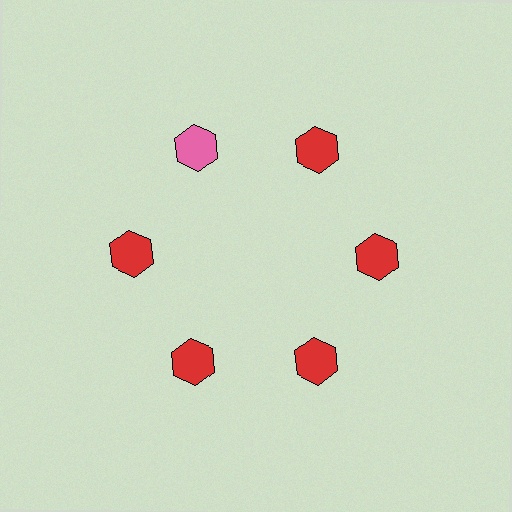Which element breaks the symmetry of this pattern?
The pink hexagon at roughly the 11 o'clock position breaks the symmetry. All other shapes are red hexagons.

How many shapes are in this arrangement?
There are 6 shapes arranged in a ring pattern.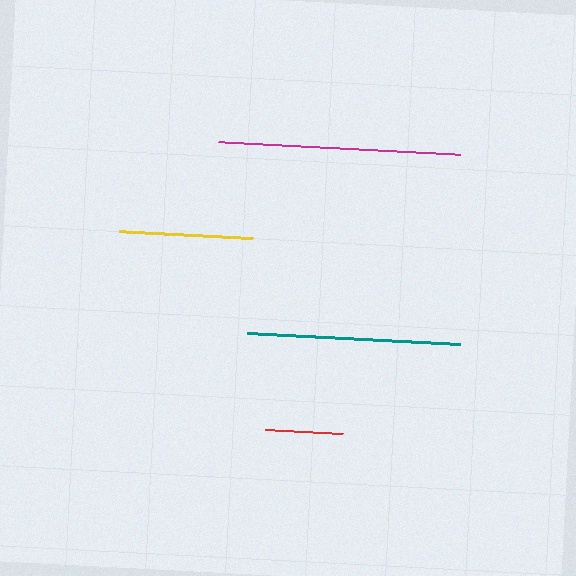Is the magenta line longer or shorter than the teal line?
The magenta line is longer than the teal line.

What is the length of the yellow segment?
The yellow segment is approximately 134 pixels long.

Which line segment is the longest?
The magenta line is the longest at approximately 242 pixels.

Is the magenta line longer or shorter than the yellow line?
The magenta line is longer than the yellow line.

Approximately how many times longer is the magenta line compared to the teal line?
The magenta line is approximately 1.1 times the length of the teal line.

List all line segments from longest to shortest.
From longest to shortest: magenta, teal, yellow, red.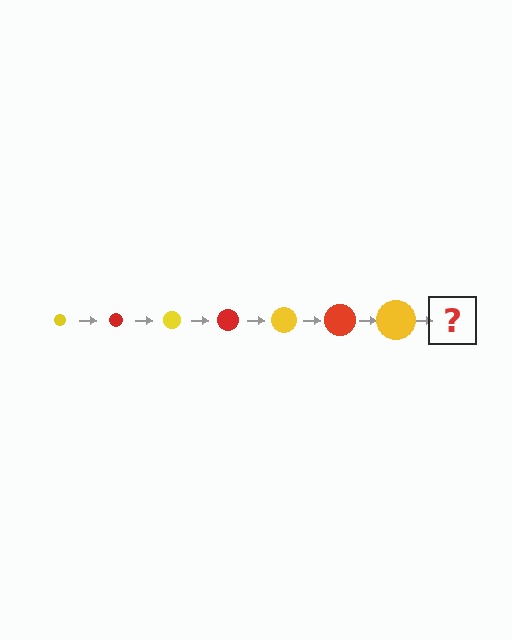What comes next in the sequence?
The next element should be a red circle, larger than the previous one.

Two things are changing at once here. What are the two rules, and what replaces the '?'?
The two rules are that the circle grows larger each step and the color cycles through yellow and red. The '?' should be a red circle, larger than the previous one.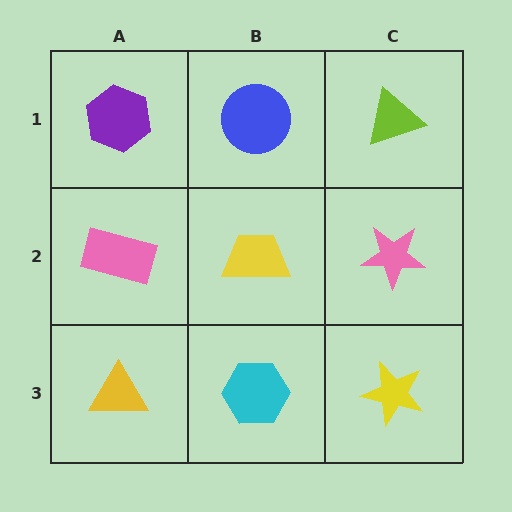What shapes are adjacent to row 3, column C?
A pink star (row 2, column C), a cyan hexagon (row 3, column B).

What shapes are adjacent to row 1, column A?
A pink rectangle (row 2, column A), a blue circle (row 1, column B).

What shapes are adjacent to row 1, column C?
A pink star (row 2, column C), a blue circle (row 1, column B).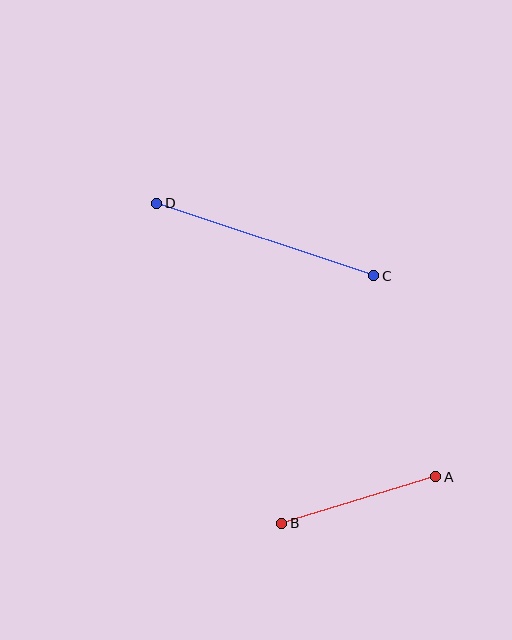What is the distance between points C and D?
The distance is approximately 229 pixels.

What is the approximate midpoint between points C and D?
The midpoint is at approximately (265, 239) pixels.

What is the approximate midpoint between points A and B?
The midpoint is at approximately (359, 500) pixels.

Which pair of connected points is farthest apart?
Points C and D are farthest apart.